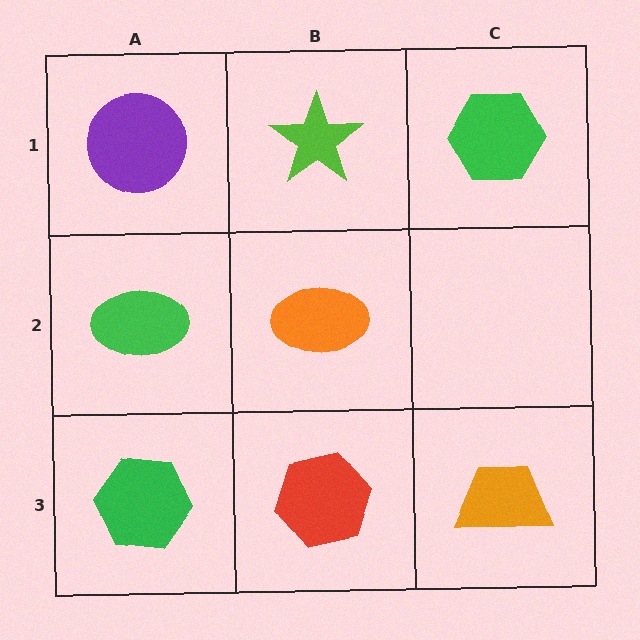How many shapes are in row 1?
3 shapes.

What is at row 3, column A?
A green hexagon.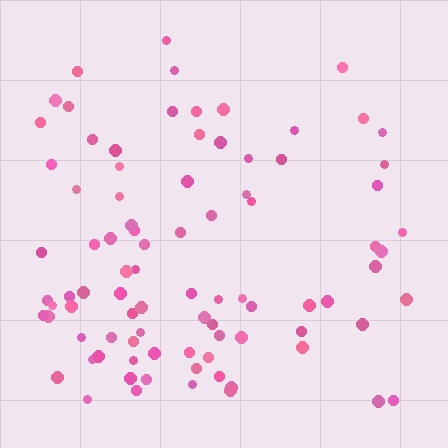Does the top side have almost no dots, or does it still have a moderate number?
Still a moderate number, just noticeably fewer than the bottom.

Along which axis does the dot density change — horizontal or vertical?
Vertical.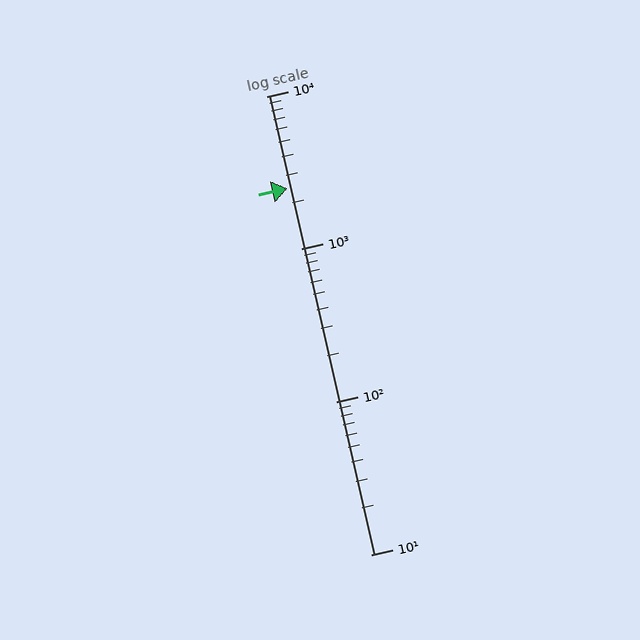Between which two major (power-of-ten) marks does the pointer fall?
The pointer is between 1000 and 10000.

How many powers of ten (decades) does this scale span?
The scale spans 3 decades, from 10 to 10000.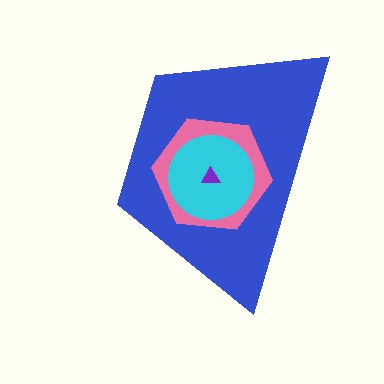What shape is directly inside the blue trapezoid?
The pink hexagon.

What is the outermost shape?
The blue trapezoid.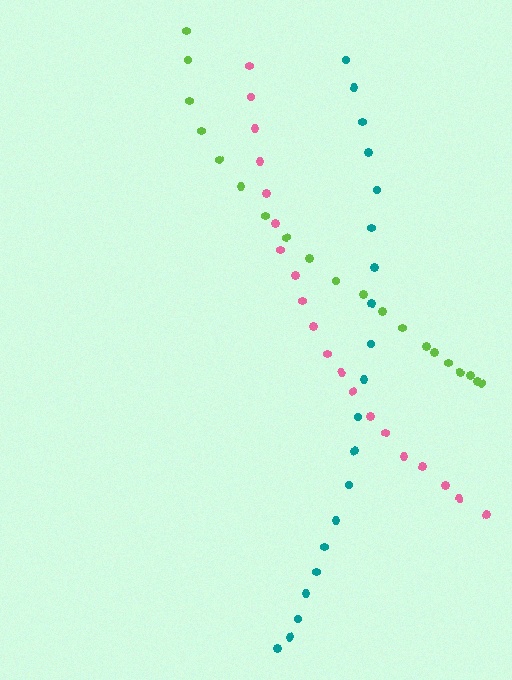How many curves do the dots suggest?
There are 3 distinct paths.